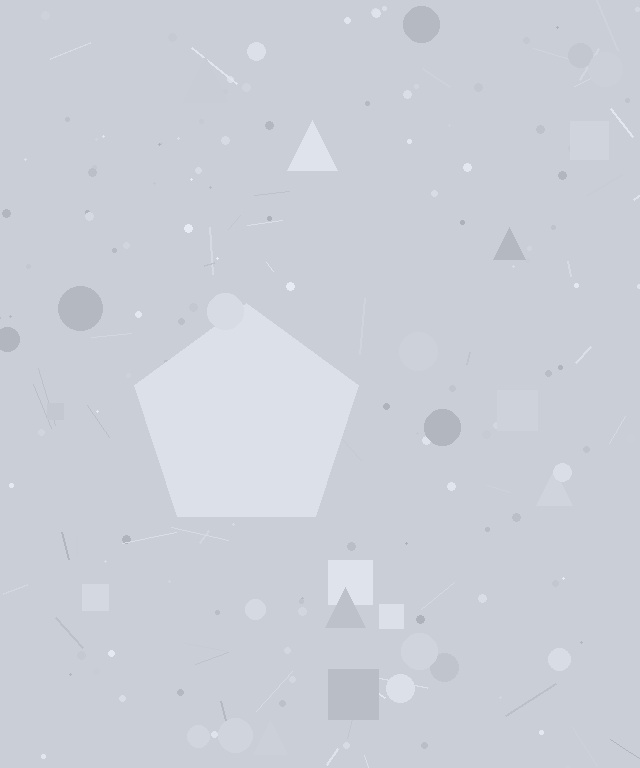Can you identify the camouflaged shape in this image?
The camouflaged shape is a pentagon.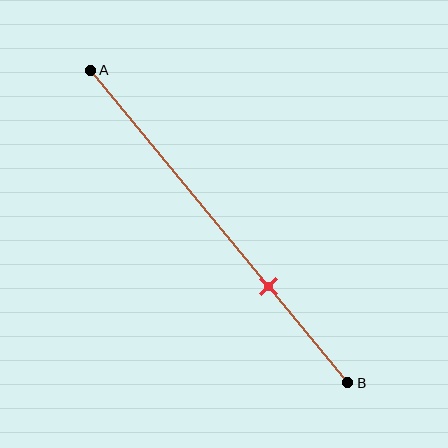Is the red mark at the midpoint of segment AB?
No, the mark is at about 70% from A, not at the 50% midpoint.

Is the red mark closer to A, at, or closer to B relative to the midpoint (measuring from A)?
The red mark is closer to point B than the midpoint of segment AB.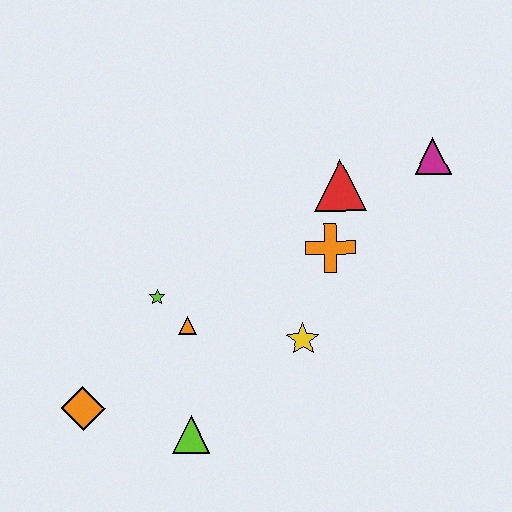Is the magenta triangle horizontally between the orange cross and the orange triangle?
No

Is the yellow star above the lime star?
No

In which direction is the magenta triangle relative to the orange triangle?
The magenta triangle is to the right of the orange triangle.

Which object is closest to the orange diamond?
The lime triangle is closest to the orange diamond.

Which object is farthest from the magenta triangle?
The orange diamond is farthest from the magenta triangle.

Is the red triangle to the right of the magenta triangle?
No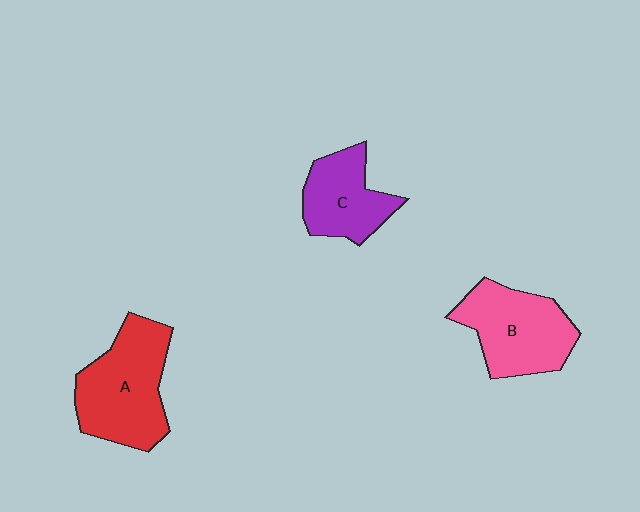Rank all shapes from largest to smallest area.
From largest to smallest: A (red), B (pink), C (purple).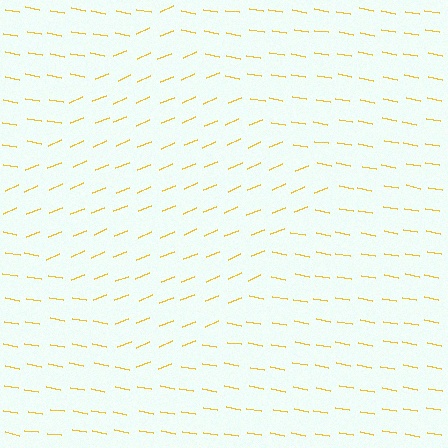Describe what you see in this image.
The image is filled with small yellow line segments. A diamond region in the image has lines oriented differently from the surrounding lines, creating a visible texture boundary.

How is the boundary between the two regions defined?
The boundary is defined purely by a change in line orientation (approximately 33 degrees difference). All lines are the same color and thickness.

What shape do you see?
I see a diamond.